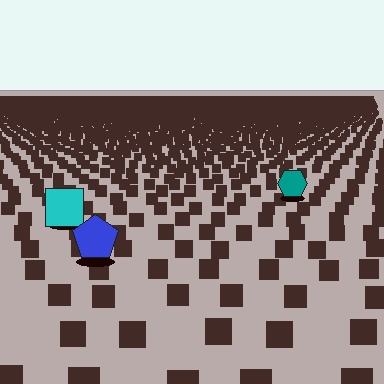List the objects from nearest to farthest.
From nearest to farthest: the blue pentagon, the cyan square, the teal hexagon.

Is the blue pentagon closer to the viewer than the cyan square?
Yes. The blue pentagon is closer — you can tell from the texture gradient: the ground texture is coarser near it.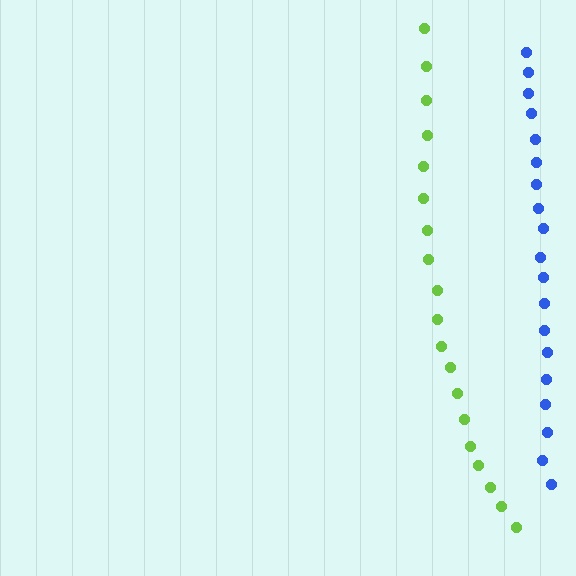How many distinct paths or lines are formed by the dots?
There are 2 distinct paths.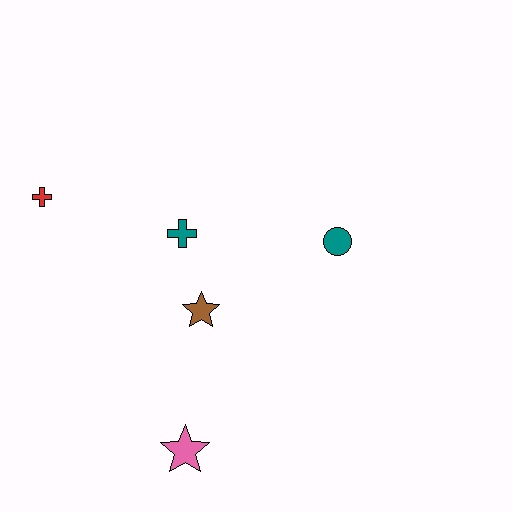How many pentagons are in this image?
There are no pentagons.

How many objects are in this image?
There are 5 objects.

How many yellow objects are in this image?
There are no yellow objects.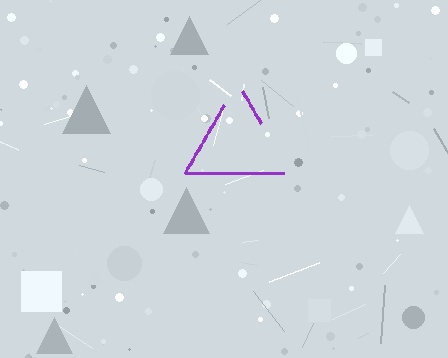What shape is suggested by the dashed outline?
The dashed outline suggests a triangle.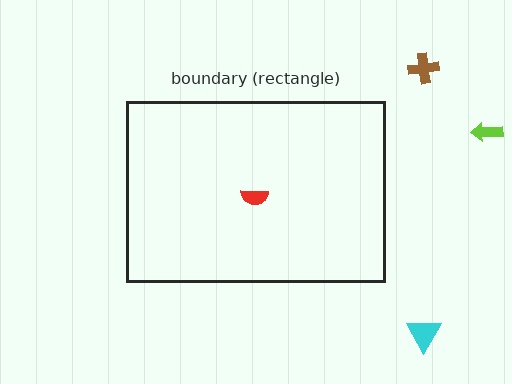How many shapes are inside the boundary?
1 inside, 3 outside.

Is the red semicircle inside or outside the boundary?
Inside.